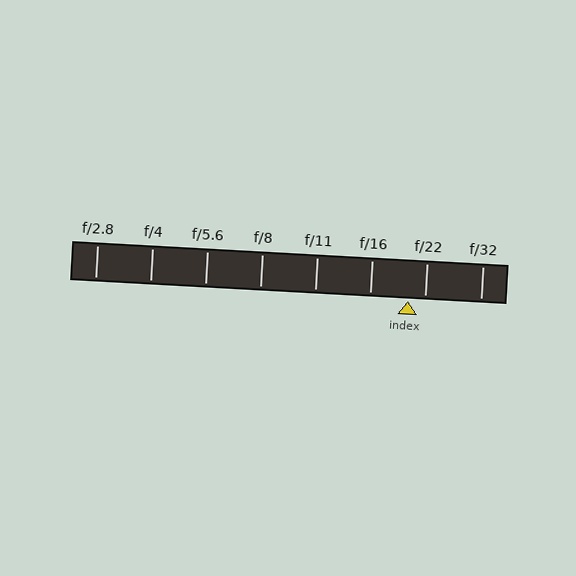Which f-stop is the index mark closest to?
The index mark is closest to f/22.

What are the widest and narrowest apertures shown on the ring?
The widest aperture shown is f/2.8 and the narrowest is f/32.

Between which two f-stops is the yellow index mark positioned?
The index mark is between f/16 and f/22.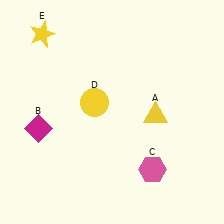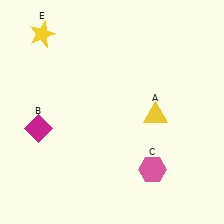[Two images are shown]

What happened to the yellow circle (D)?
The yellow circle (D) was removed in Image 2. It was in the top-left area of Image 1.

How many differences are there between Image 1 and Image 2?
There is 1 difference between the two images.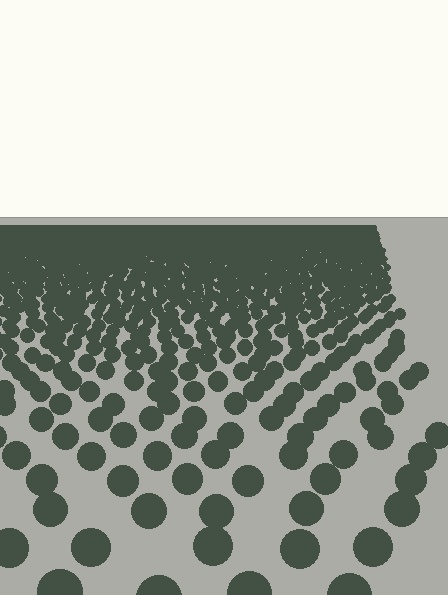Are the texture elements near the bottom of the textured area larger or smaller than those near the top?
Larger. Near the bottom, elements are closer to the viewer and appear at a bigger on-screen size.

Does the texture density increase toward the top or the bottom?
Density increases toward the top.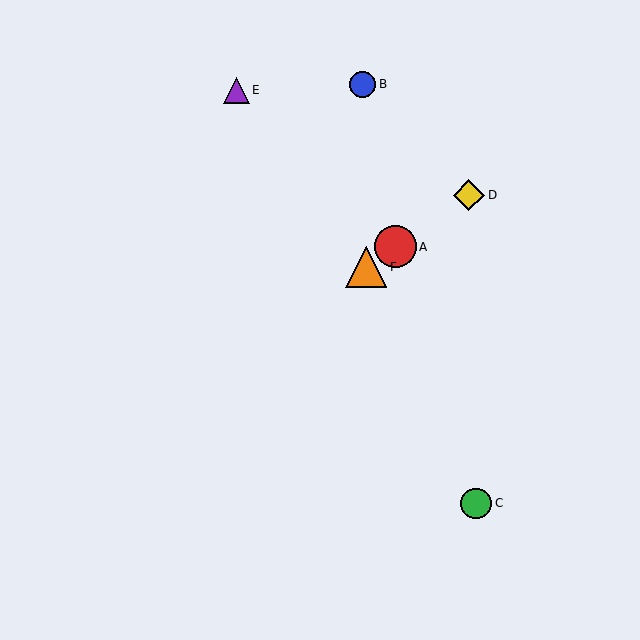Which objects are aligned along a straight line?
Objects A, D, F are aligned along a straight line.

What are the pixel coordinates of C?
Object C is at (476, 503).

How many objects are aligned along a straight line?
3 objects (A, D, F) are aligned along a straight line.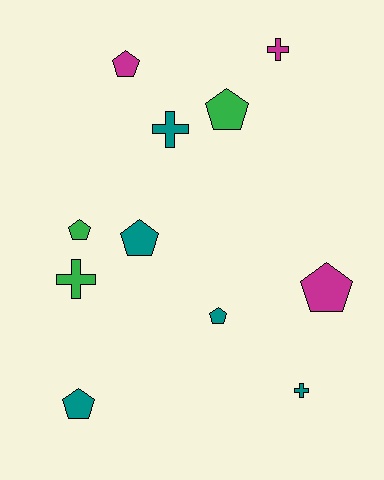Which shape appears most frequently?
Pentagon, with 7 objects.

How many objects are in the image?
There are 11 objects.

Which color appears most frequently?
Teal, with 5 objects.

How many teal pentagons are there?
There are 3 teal pentagons.